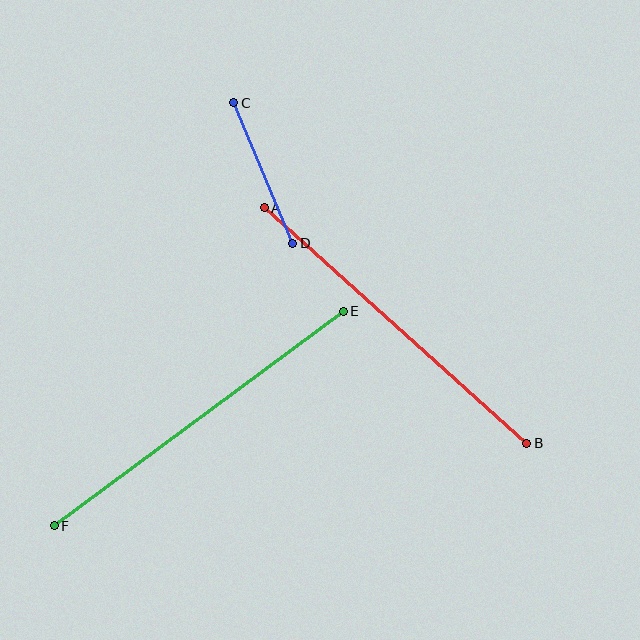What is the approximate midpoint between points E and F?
The midpoint is at approximately (199, 419) pixels.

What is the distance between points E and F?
The distance is approximately 360 pixels.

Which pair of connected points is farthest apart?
Points E and F are farthest apart.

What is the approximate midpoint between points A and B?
The midpoint is at approximately (395, 326) pixels.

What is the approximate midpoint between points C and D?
The midpoint is at approximately (263, 173) pixels.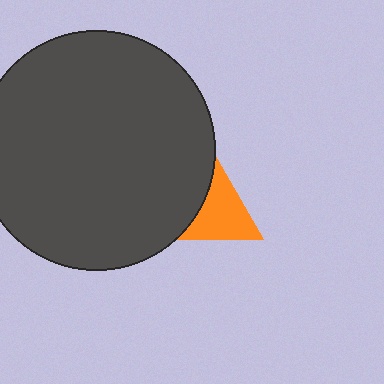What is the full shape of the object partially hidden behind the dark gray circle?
The partially hidden object is an orange triangle.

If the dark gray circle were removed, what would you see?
You would see the complete orange triangle.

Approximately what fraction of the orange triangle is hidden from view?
Roughly 54% of the orange triangle is hidden behind the dark gray circle.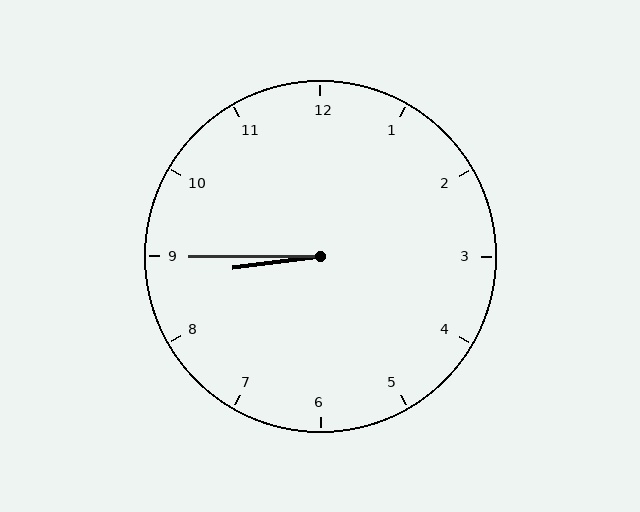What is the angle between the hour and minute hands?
Approximately 8 degrees.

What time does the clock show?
8:45.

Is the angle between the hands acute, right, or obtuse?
It is acute.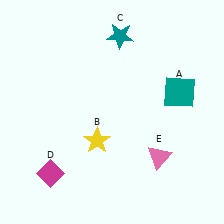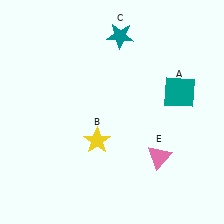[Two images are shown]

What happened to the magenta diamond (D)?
The magenta diamond (D) was removed in Image 2. It was in the bottom-left area of Image 1.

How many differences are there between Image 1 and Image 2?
There is 1 difference between the two images.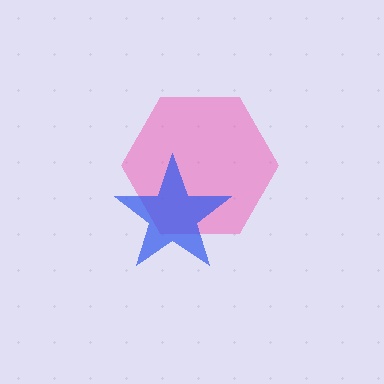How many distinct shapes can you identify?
There are 2 distinct shapes: a pink hexagon, a blue star.